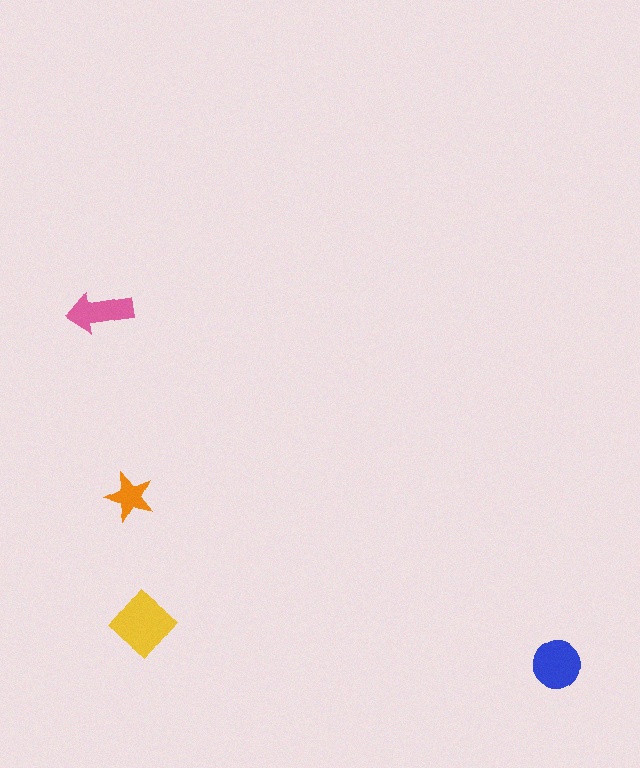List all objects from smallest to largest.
The orange star, the pink arrow, the blue circle, the yellow diamond.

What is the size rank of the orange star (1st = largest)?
4th.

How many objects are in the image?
There are 4 objects in the image.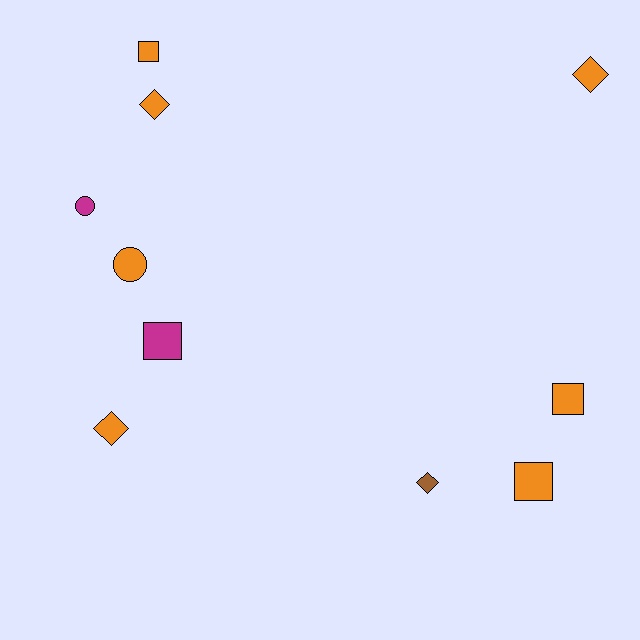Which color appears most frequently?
Orange, with 7 objects.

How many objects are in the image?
There are 10 objects.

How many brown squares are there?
There are no brown squares.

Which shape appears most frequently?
Square, with 4 objects.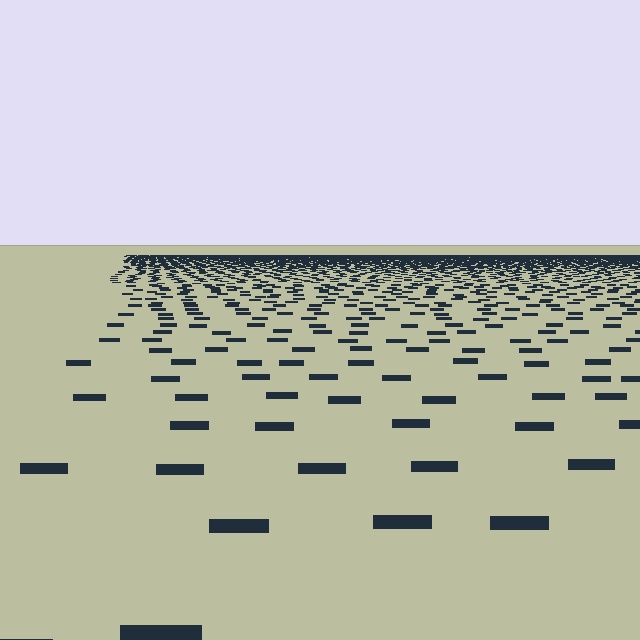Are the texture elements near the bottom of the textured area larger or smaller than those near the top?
Larger. Near the bottom, elements are closer to the viewer and appear at a bigger on-screen size.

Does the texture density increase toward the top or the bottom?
Density increases toward the top.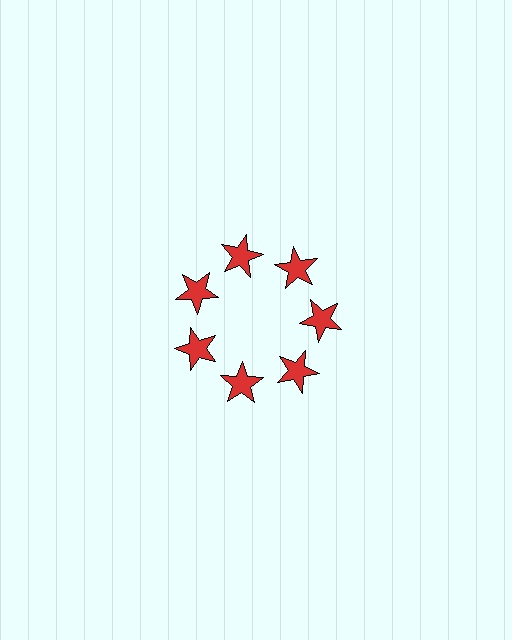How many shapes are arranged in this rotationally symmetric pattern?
There are 7 shapes, arranged in 7 groups of 1.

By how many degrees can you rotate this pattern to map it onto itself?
The pattern maps onto itself every 51 degrees of rotation.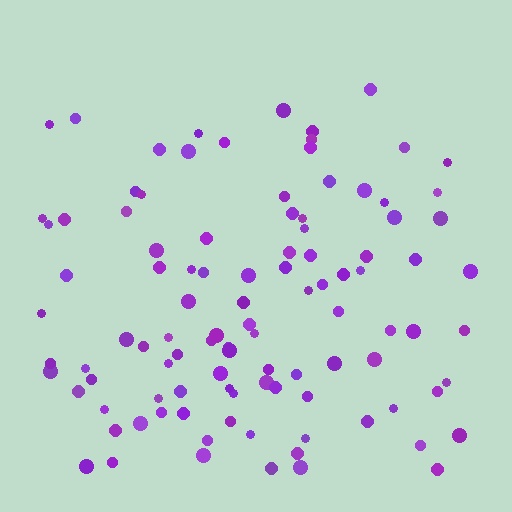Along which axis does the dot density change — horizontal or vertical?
Vertical.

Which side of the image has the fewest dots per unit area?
The top.